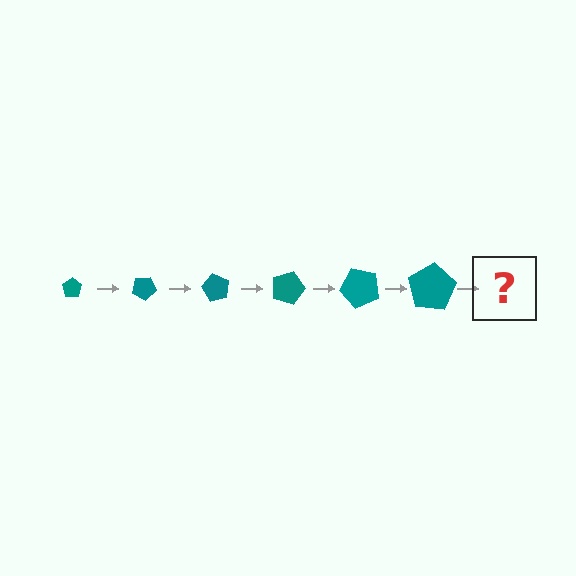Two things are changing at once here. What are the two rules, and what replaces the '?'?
The two rules are that the pentagon grows larger each step and it rotates 30 degrees each step. The '?' should be a pentagon, larger than the previous one and rotated 180 degrees from the start.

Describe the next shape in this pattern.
It should be a pentagon, larger than the previous one and rotated 180 degrees from the start.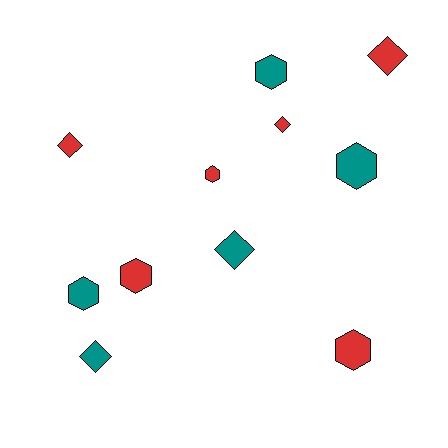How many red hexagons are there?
There are 3 red hexagons.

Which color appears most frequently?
Red, with 6 objects.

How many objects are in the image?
There are 11 objects.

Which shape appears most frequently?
Hexagon, with 6 objects.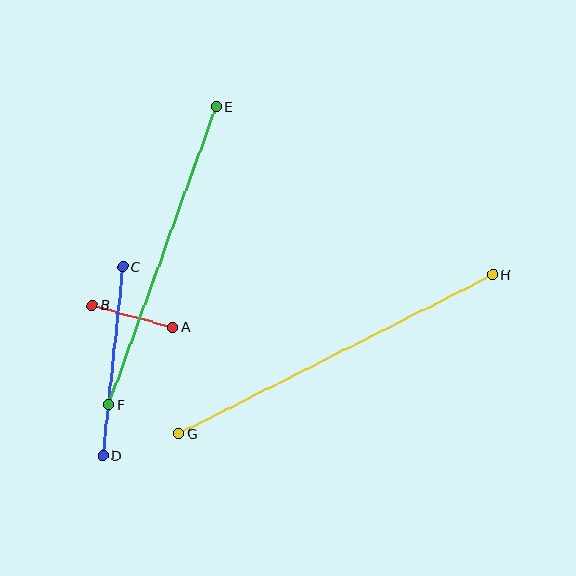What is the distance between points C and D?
The distance is approximately 190 pixels.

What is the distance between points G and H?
The distance is approximately 352 pixels.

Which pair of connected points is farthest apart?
Points G and H are farthest apart.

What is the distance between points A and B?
The distance is approximately 83 pixels.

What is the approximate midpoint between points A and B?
The midpoint is at approximately (132, 316) pixels.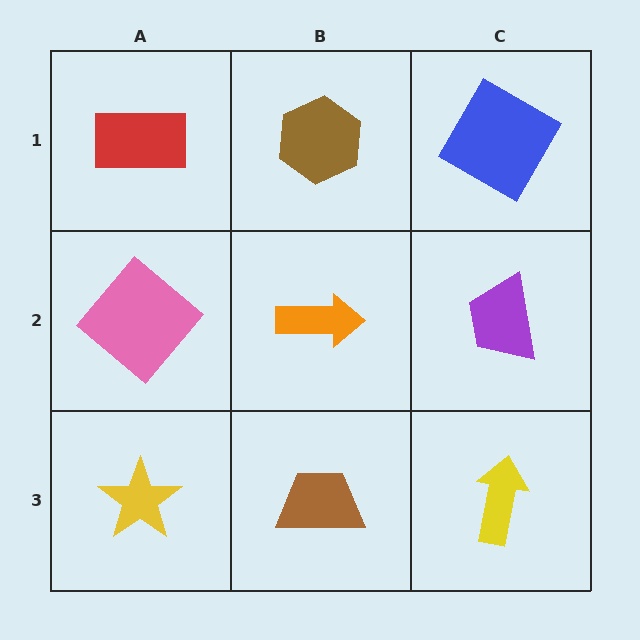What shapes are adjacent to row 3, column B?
An orange arrow (row 2, column B), a yellow star (row 3, column A), a yellow arrow (row 3, column C).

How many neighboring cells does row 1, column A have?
2.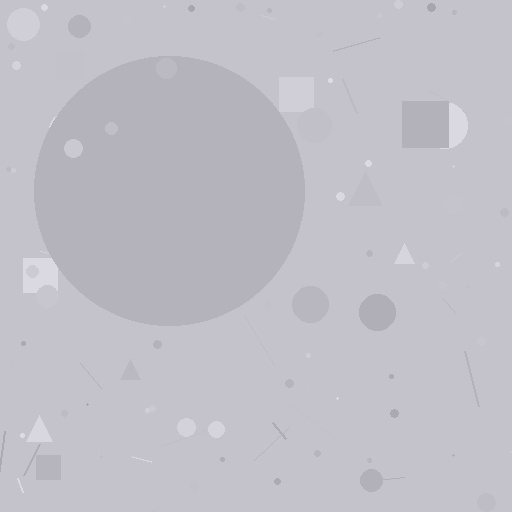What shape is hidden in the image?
A circle is hidden in the image.